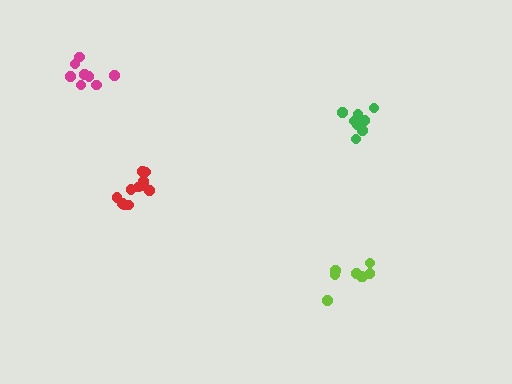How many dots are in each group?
Group 1: 8 dots, Group 2: 8 dots, Group 3: 8 dots, Group 4: 11 dots (35 total).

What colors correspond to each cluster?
The clusters are colored: green, lime, magenta, red.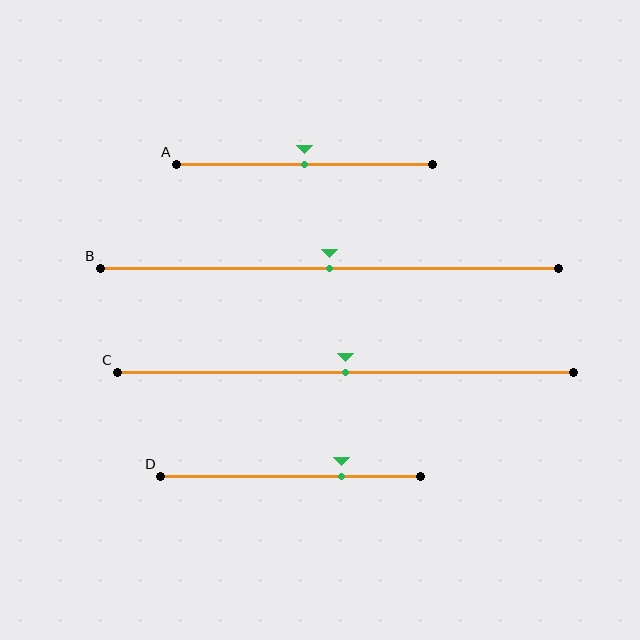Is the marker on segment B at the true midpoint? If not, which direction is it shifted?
Yes, the marker on segment B is at the true midpoint.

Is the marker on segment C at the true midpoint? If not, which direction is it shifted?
Yes, the marker on segment C is at the true midpoint.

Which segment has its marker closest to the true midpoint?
Segment A has its marker closest to the true midpoint.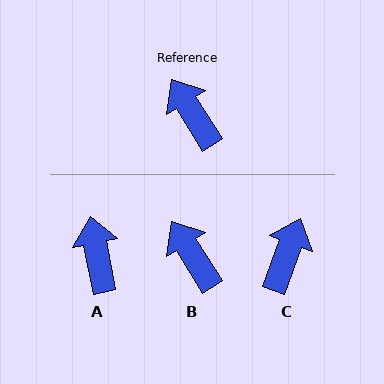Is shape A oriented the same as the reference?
No, it is off by about 21 degrees.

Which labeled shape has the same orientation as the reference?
B.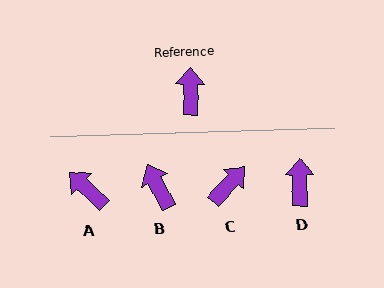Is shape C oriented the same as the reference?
No, it is off by about 43 degrees.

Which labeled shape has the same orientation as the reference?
D.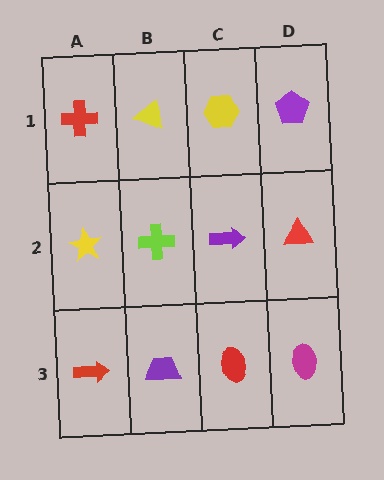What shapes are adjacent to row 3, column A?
A yellow star (row 2, column A), a purple trapezoid (row 3, column B).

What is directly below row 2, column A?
A red arrow.